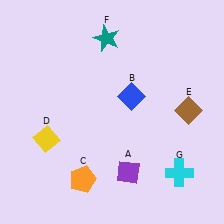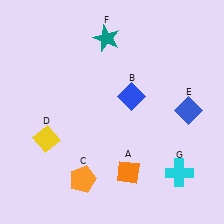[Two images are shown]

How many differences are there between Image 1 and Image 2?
There are 2 differences between the two images.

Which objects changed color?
A changed from purple to orange. E changed from brown to blue.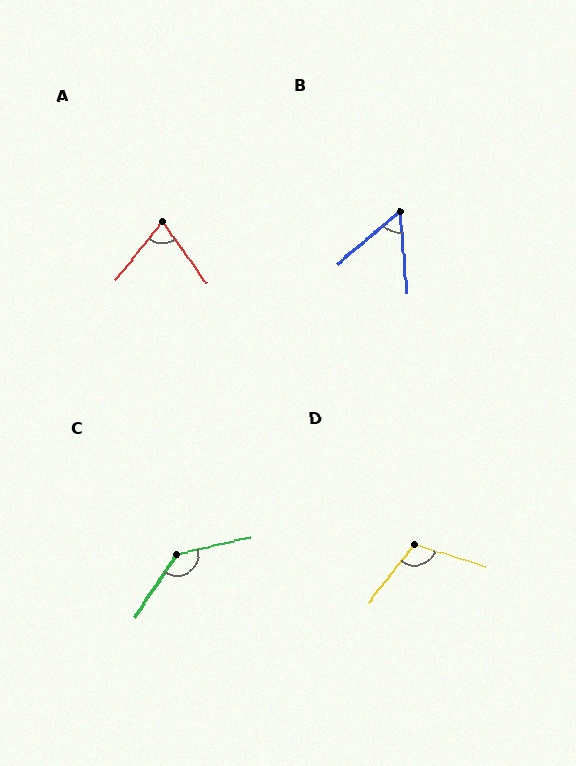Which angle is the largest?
C, at approximately 137 degrees.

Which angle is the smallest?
B, at approximately 55 degrees.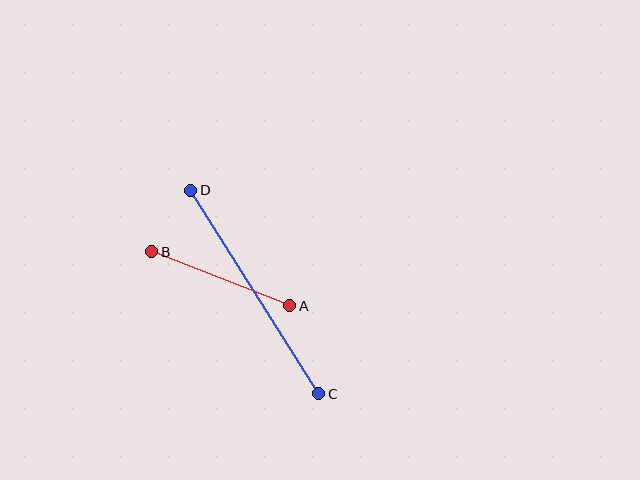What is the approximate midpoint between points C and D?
The midpoint is at approximately (255, 292) pixels.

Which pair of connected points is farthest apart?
Points C and D are farthest apart.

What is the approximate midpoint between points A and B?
The midpoint is at approximately (221, 279) pixels.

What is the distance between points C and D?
The distance is approximately 240 pixels.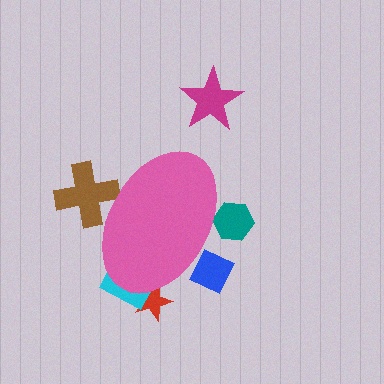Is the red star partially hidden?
Yes, the red star is partially hidden behind the pink ellipse.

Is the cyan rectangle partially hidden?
Yes, the cyan rectangle is partially hidden behind the pink ellipse.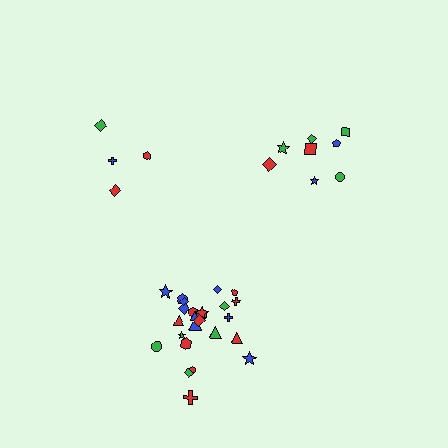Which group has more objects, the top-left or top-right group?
The top-right group.